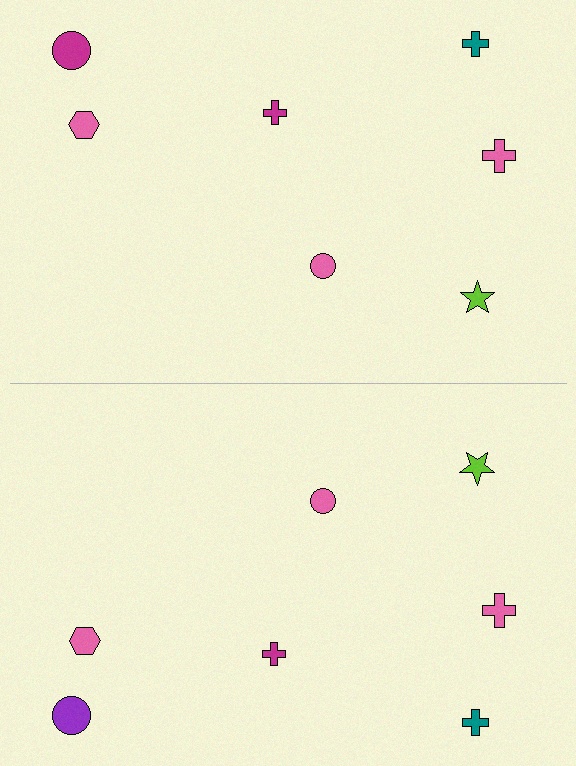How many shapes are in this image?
There are 14 shapes in this image.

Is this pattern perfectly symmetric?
No, the pattern is not perfectly symmetric. The purple circle on the bottom side breaks the symmetry — its mirror counterpart is magenta.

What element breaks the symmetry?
The purple circle on the bottom side breaks the symmetry — its mirror counterpart is magenta.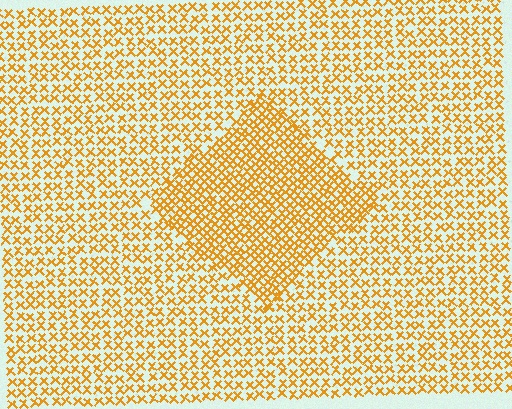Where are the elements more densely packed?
The elements are more densely packed inside the diamond boundary.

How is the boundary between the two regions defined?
The boundary is defined by a change in element density (approximately 1.7x ratio). All elements are the same color, size, and shape.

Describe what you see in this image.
The image contains small orange elements arranged at two different densities. A diamond-shaped region is visible where the elements are more densely packed than the surrounding area.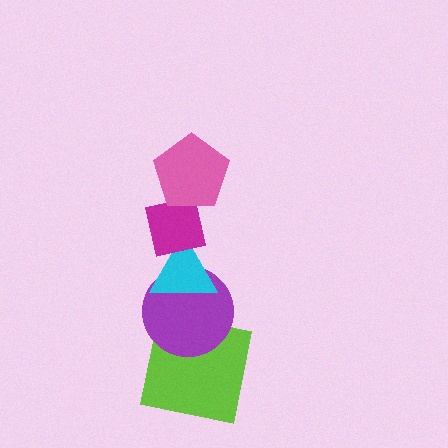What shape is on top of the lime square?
The purple circle is on top of the lime square.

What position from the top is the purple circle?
The purple circle is 4th from the top.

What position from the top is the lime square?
The lime square is 5th from the top.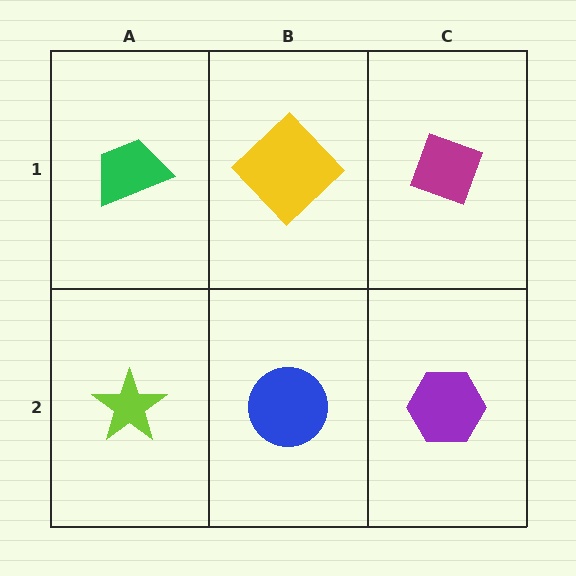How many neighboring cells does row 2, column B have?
3.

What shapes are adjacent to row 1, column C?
A purple hexagon (row 2, column C), a yellow diamond (row 1, column B).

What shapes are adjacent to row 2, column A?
A green trapezoid (row 1, column A), a blue circle (row 2, column B).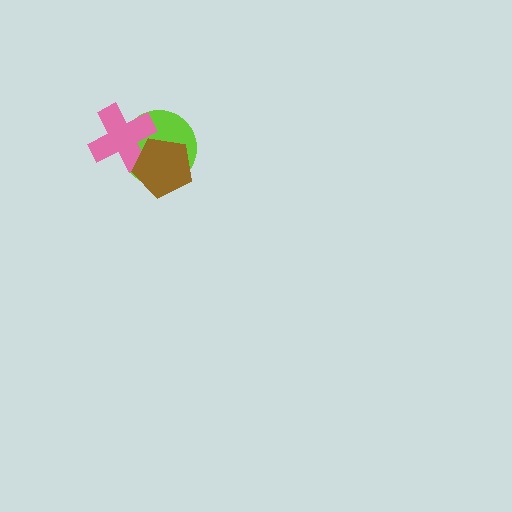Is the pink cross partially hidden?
Yes, it is partially covered by another shape.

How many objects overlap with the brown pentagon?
2 objects overlap with the brown pentagon.